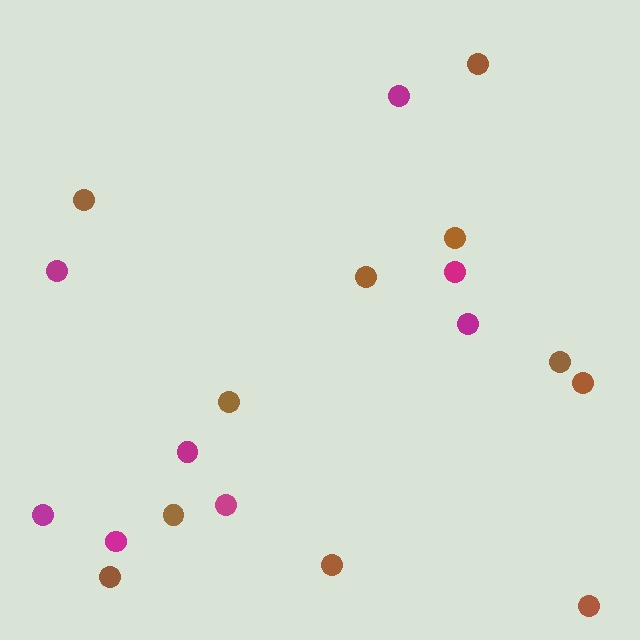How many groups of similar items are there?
There are 2 groups: one group of magenta circles (8) and one group of brown circles (11).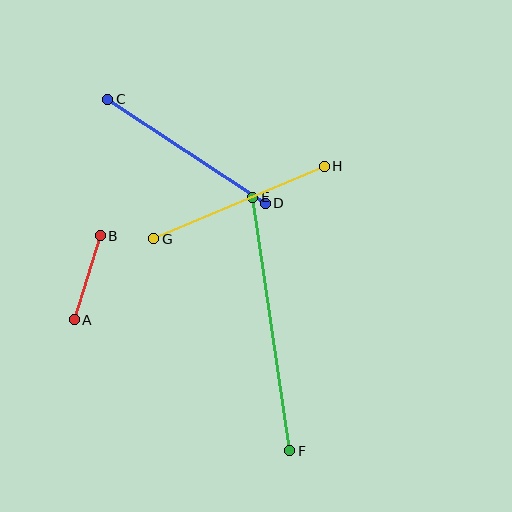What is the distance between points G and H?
The distance is approximately 185 pixels.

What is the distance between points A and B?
The distance is approximately 88 pixels.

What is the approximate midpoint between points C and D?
The midpoint is at approximately (186, 151) pixels.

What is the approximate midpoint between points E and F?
The midpoint is at approximately (271, 324) pixels.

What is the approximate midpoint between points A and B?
The midpoint is at approximately (87, 278) pixels.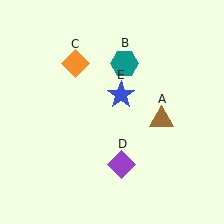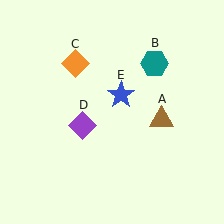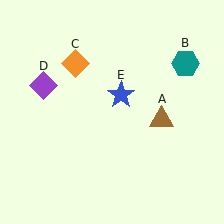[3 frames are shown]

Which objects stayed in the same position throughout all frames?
Brown triangle (object A) and orange diamond (object C) and blue star (object E) remained stationary.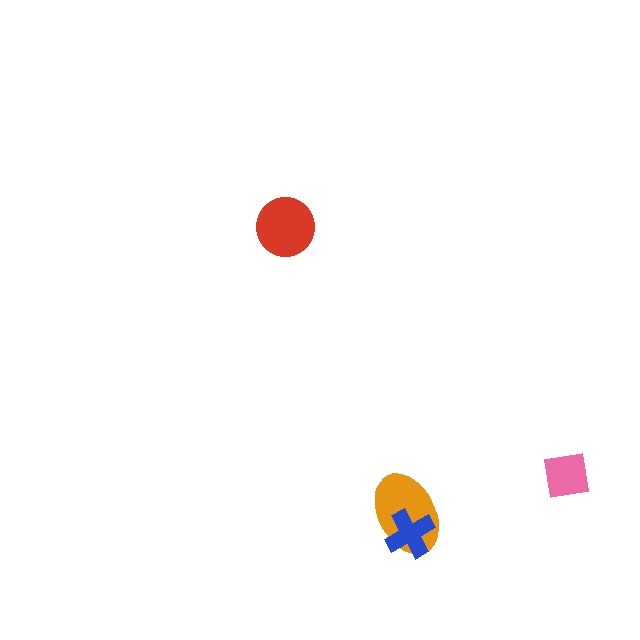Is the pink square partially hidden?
No, no other shape covers it.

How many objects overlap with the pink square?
0 objects overlap with the pink square.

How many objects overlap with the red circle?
0 objects overlap with the red circle.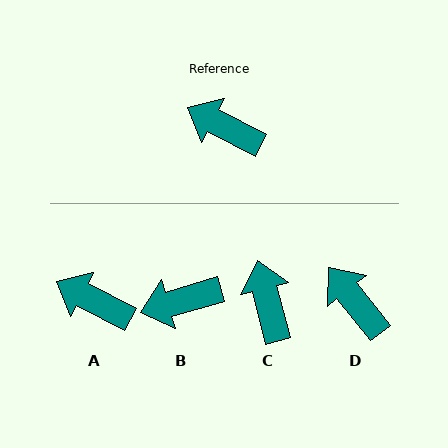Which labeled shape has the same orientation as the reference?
A.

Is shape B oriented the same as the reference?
No, it is off by about 44 degrees.